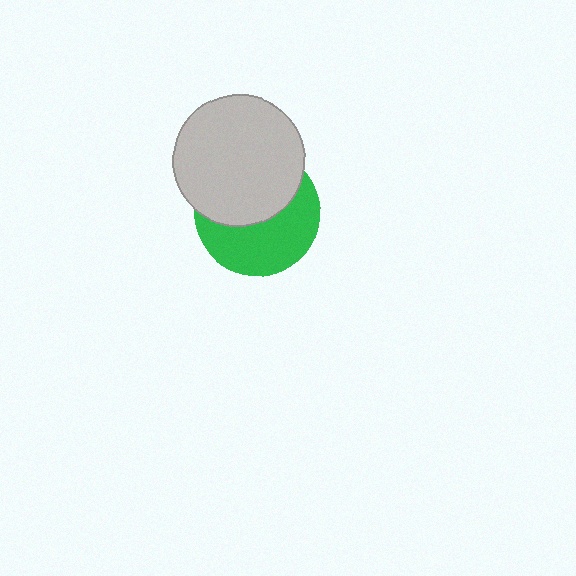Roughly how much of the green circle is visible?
About half of it is visible (roughly 50%).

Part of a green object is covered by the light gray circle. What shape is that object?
It is a circle.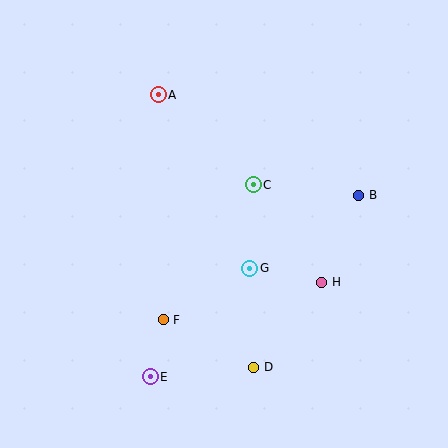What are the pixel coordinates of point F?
Point F is at (163, 320).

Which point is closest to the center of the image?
Point C at (253, 185) is closest to the center.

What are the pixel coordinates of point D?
Point D is at (254, 367).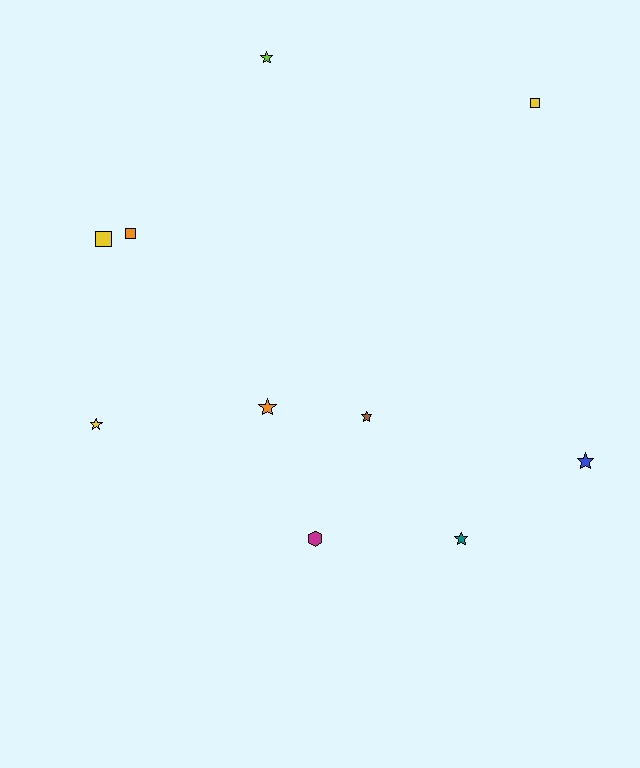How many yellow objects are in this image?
There are 3 yellow objects.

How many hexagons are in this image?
There is 1 hexagon.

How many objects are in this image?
There are 10 objects.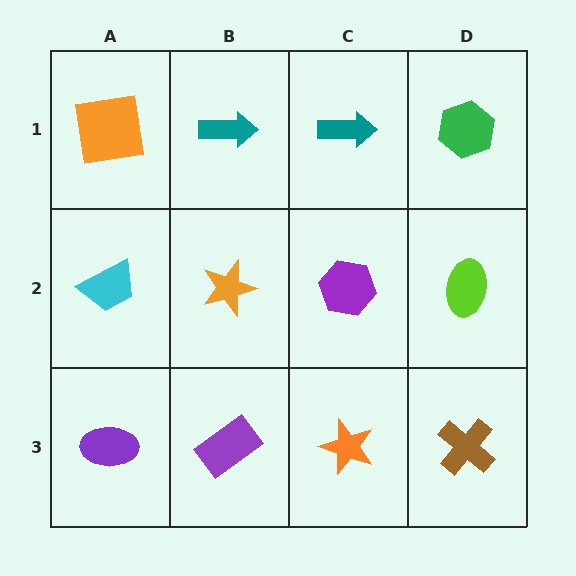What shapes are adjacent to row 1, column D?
A lime ellipse (row 2, column D), a teal arrow (row 1, column C).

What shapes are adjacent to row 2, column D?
A green hexagon (row 1, column D), a brown cross (row 3, column D), a purple hexagon (row 2, column C).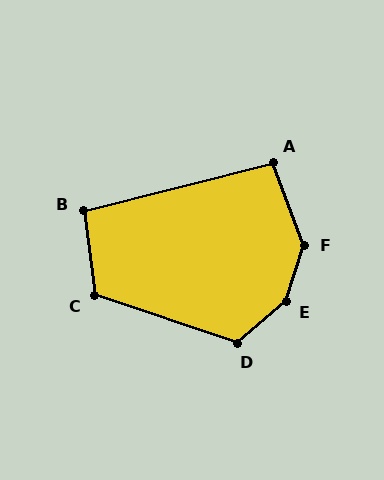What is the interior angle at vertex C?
Approximately 116 degrees (obtuse).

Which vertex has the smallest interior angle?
A, at approximately 96 degrees.